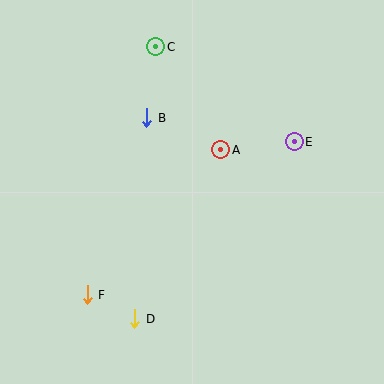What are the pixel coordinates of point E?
Point E is at (294, 142).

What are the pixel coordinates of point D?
Point D is at (135, 319).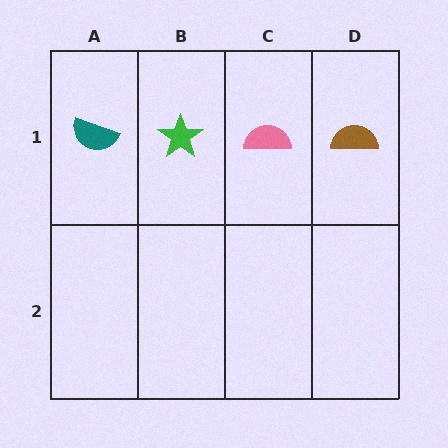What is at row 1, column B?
A green star.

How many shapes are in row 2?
0 shapes.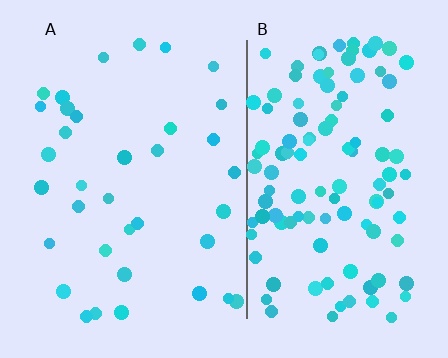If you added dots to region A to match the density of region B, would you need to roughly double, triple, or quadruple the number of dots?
Approximately triple.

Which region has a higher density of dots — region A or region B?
B (the right).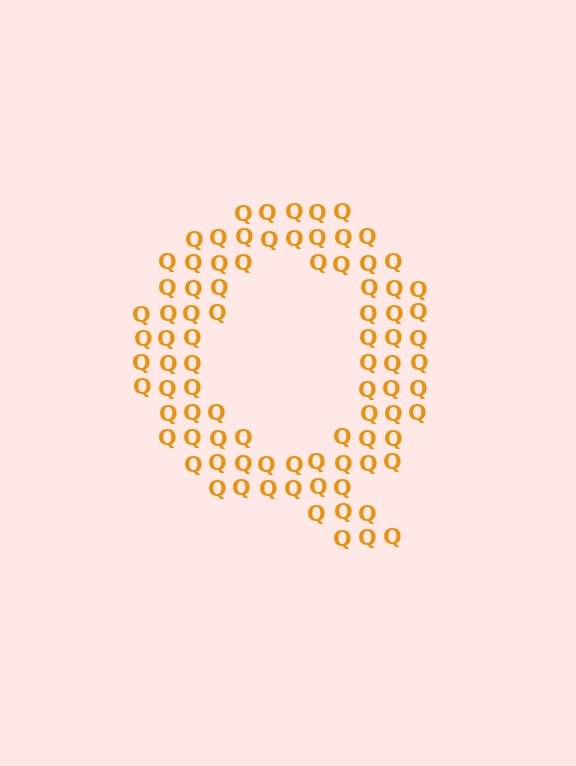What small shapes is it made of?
It is made of small letter Q's.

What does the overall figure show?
The overall figure shows the letter Q.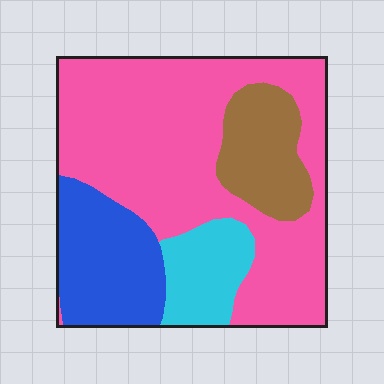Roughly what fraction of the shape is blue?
Blue covers about 20% of the shape.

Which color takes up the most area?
Pink, at roughly 55%.